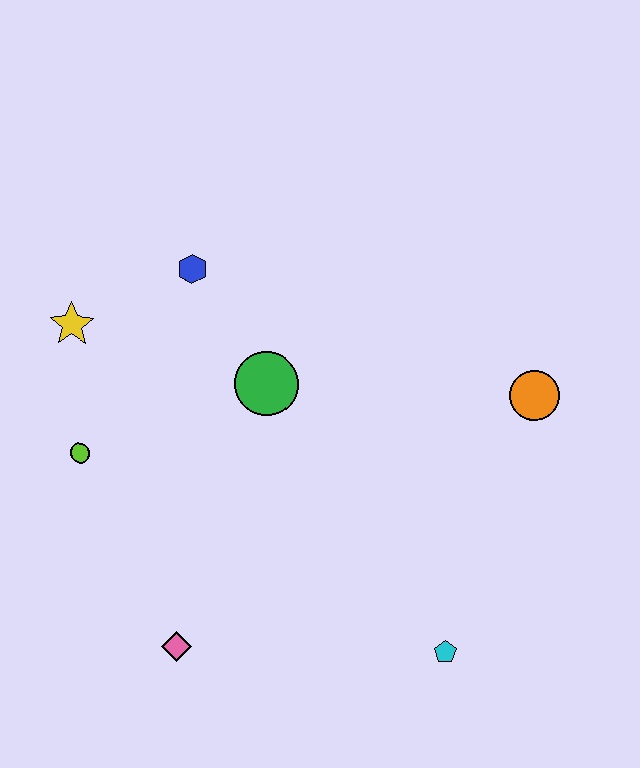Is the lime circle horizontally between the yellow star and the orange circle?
Yes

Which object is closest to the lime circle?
The yellow star is closest to the lime circle.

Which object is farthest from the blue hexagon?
The cyan pentagon is farthest from the blue hexagon.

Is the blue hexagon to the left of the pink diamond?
No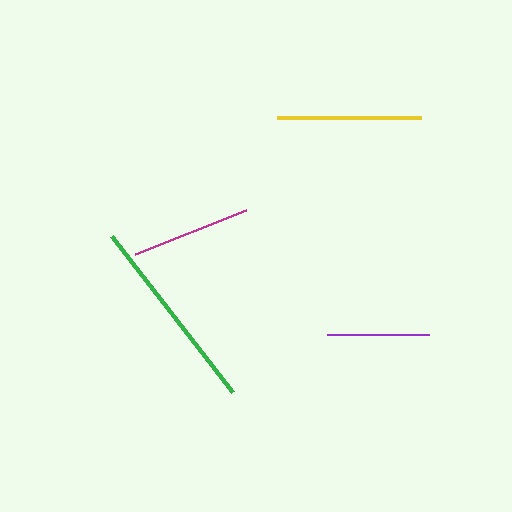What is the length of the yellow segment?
The yellow segment is approximately 144 pixels long.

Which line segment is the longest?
The green line is the longest at approximately 197 pixels.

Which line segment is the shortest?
The purple line is the shortest at approximately 102 pixels.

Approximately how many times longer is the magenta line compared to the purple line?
The magenta line is approximately 1.2 times the length of the purple line.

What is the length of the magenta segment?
The magenta segment is approximately 120 pixels long.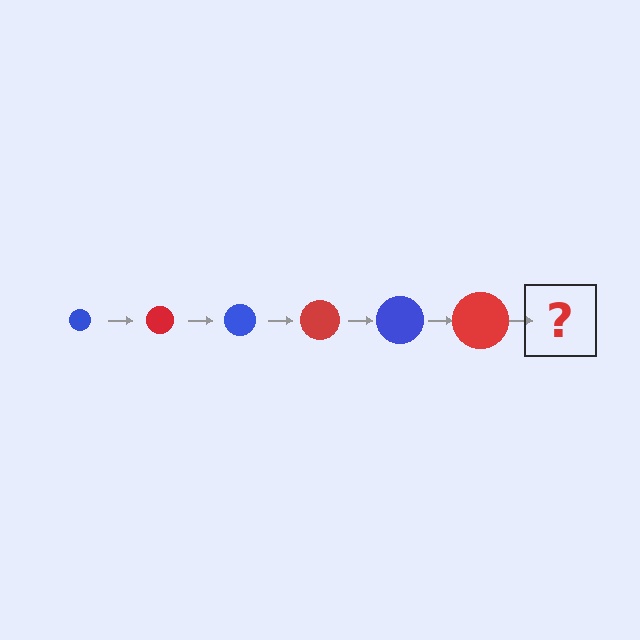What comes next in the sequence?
The next element should be a blue circle, larger than the previous one.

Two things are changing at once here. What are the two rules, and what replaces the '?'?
The two rules are that the circle grows larger each step and the color cycles through blue and red. The '?' should be a blue circle, larger than the previous one.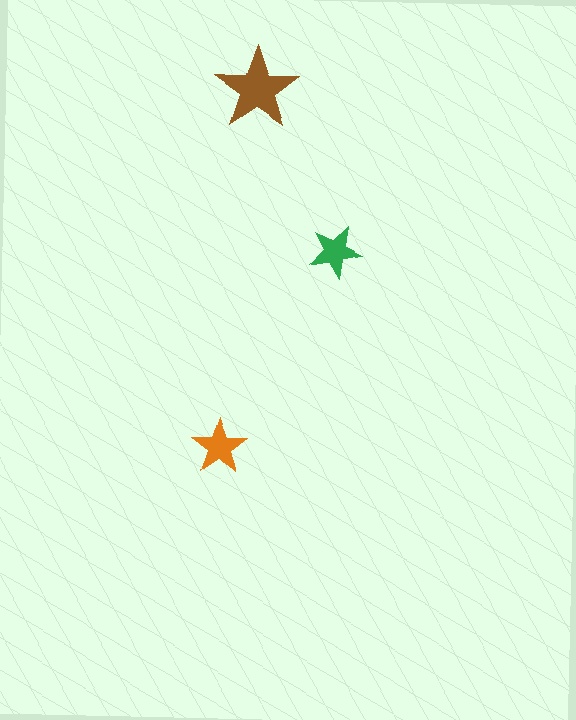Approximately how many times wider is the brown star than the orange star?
About 1.5 times wider.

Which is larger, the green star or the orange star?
The orange one.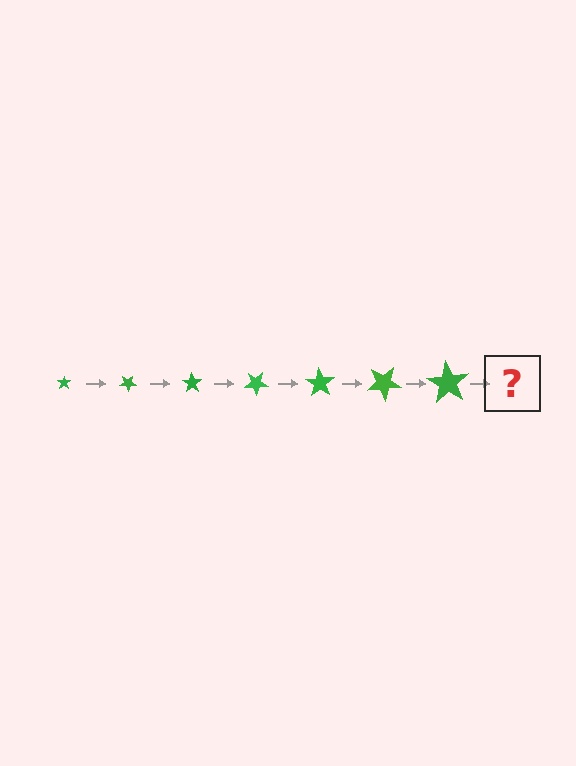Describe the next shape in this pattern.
It should be a star, larger than the previous one and rotated 245 degrees from the start.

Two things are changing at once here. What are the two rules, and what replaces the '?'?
The two rules are that the star grows larger each step and it rotates 35 degrees each step. The '?' should be a star, larger than the previous one and rotated 245 degrees from the start.